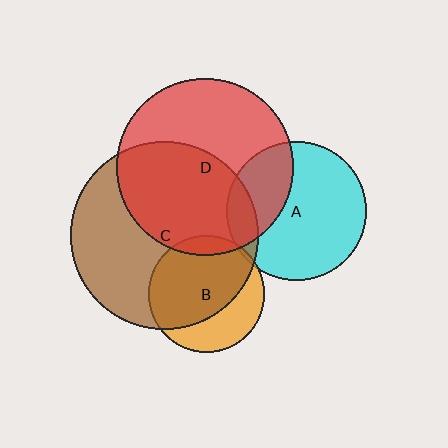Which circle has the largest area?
Circle C (brown).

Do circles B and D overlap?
Yes.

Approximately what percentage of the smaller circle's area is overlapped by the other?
Approximately 10%.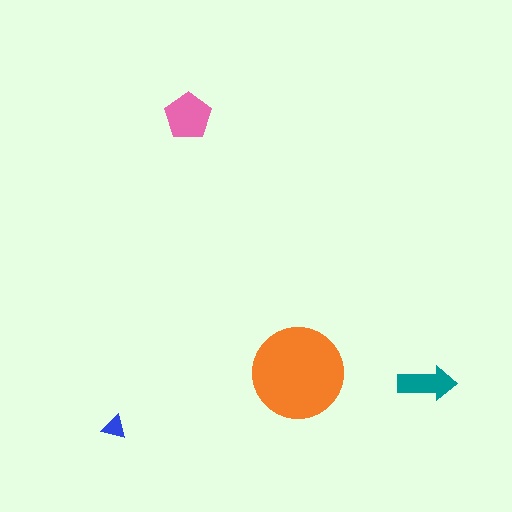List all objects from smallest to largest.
The blue triangle, the teal arrow, the pink pentagon, the orange circle.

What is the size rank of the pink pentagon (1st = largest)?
2nd.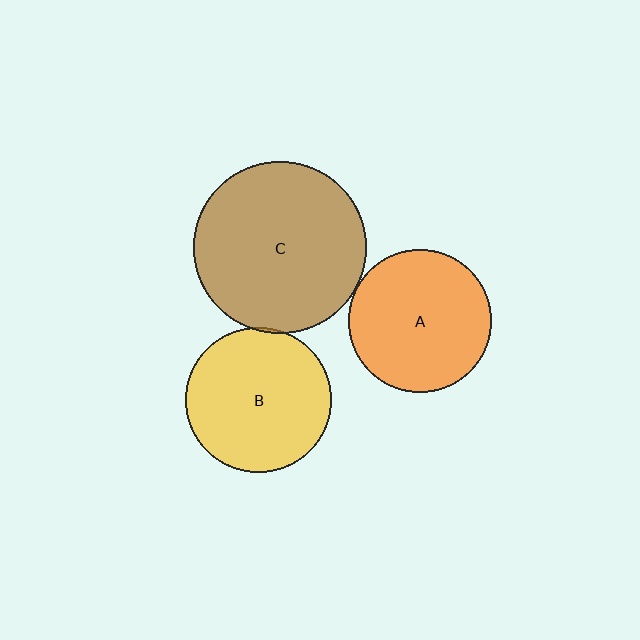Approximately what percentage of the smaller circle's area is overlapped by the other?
Approximately 5%.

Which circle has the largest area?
Circle C (brown).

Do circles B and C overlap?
Yes.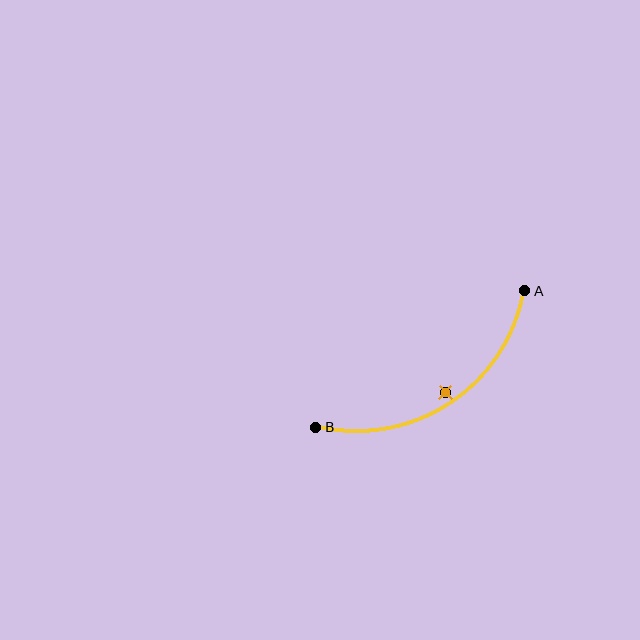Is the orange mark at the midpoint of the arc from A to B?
No — the orange mark does not lie on the arc at all. It sits slightly inside the curve.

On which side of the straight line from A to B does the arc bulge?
The arc bulges below the straight line connecting A and B.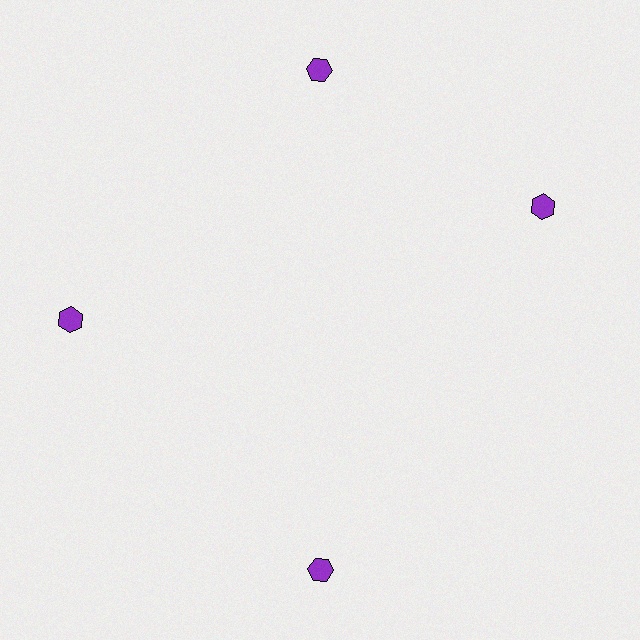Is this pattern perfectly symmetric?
No. The 4 purple hexagons are arranged in a ring, but one element near the 3 o'clock position is rotated out of alignment along the ring, breaking the 4-fold rotational symmetry.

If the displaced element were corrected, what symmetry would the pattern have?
It would have 4-fold rotational symmetry — the pattern would map onto itself every 90 degrees.